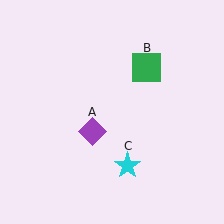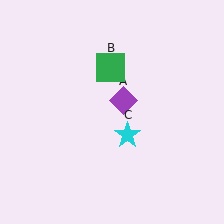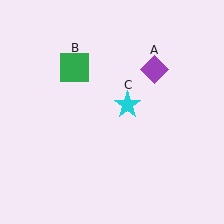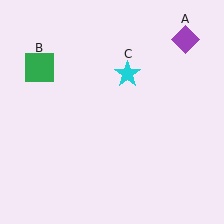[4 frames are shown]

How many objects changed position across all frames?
3 objects changed position: purple diamond (object A), green square (object B), cyan star (object C).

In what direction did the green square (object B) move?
The green square (object B) moved left.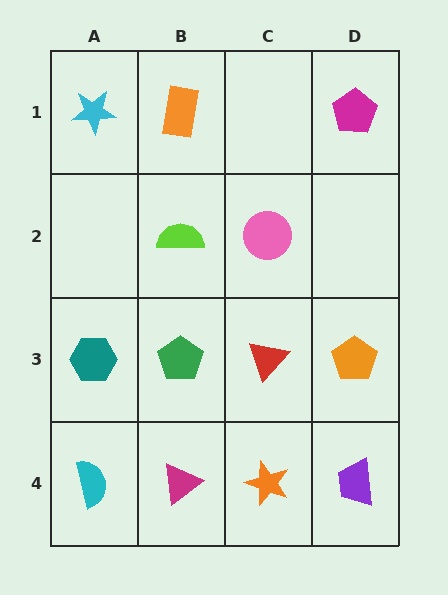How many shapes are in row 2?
2 shapes.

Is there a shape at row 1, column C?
No, that cell is empty.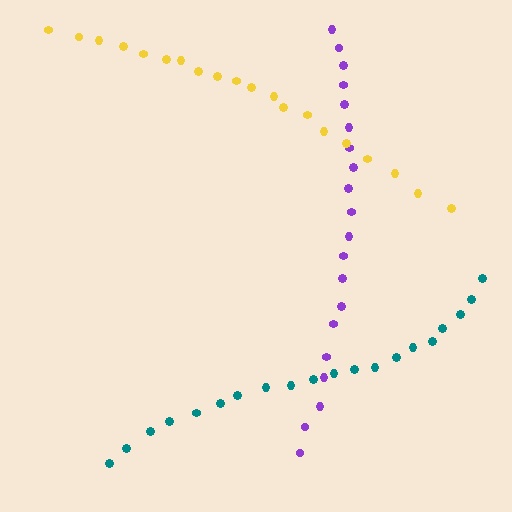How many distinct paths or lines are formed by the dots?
There are 3 distinct paths.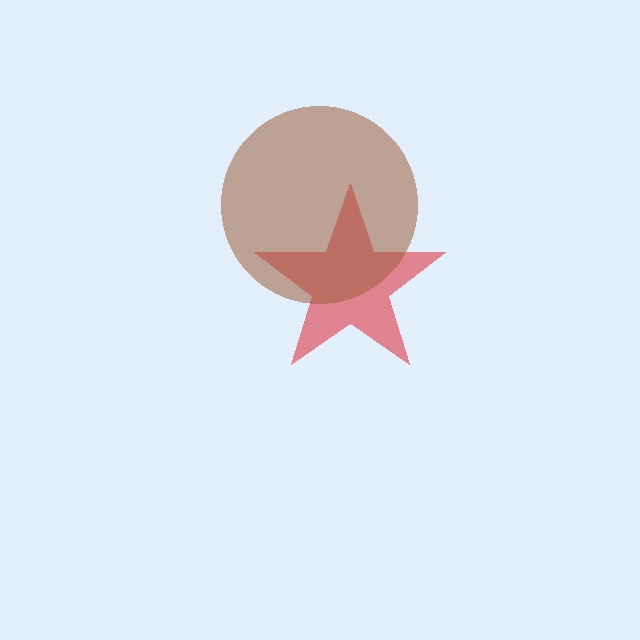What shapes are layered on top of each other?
The layered shapes are: a red star, a brown circle.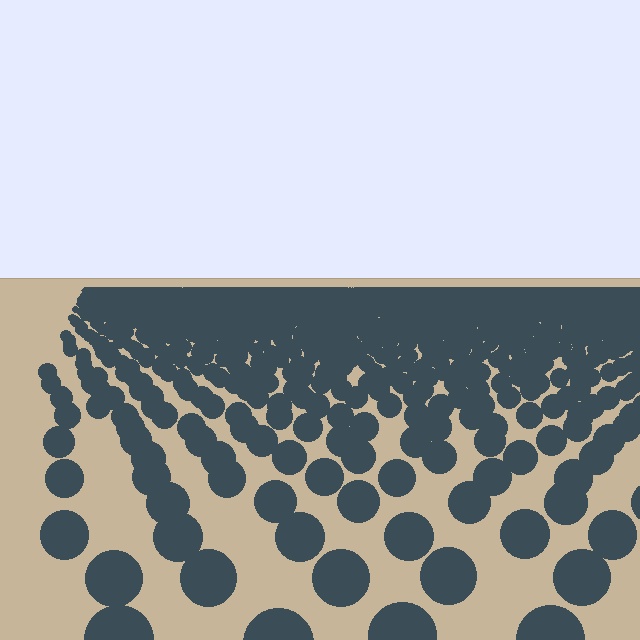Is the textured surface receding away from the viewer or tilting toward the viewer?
The surface is receding away from the viewer. Texture elements get smaller and denser toward the top.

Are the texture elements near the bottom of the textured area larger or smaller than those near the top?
Larger. Near the bottom, elements are closer to the viewer and appear at a bigger on-screen size.